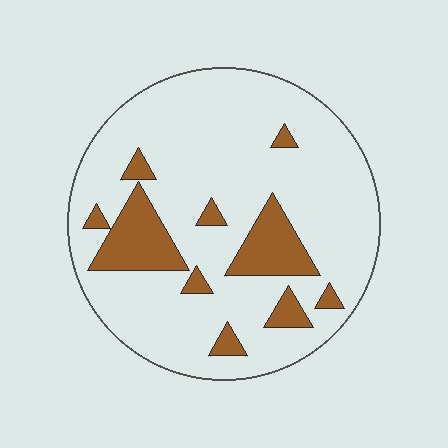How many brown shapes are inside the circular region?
10.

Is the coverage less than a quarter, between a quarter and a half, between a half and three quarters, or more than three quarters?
Less than a quarter.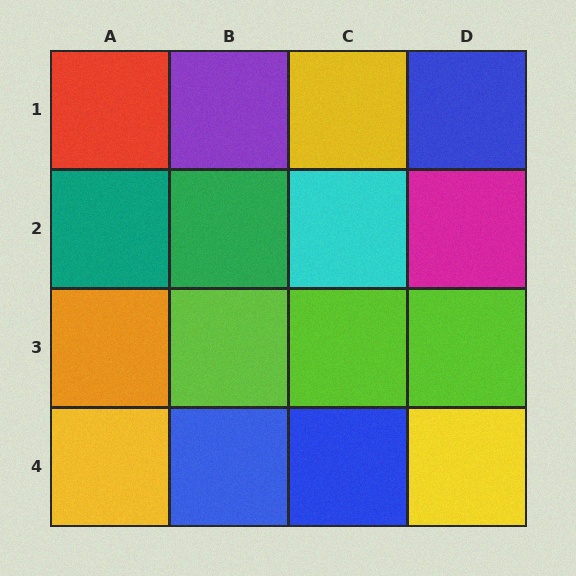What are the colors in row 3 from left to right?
Orange, lime, lime, lime.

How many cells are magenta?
1 cell is magenta.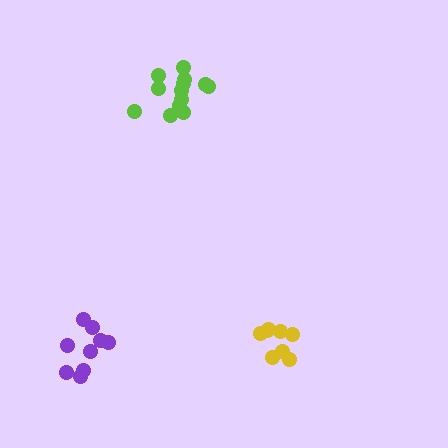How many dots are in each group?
Group 1: 13 dots, Group 2: 9 dots, Group 3: 8 dots (30 total).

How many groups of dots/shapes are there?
There are 3 groups.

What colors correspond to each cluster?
The clusters are colored: lime, purple, yellow.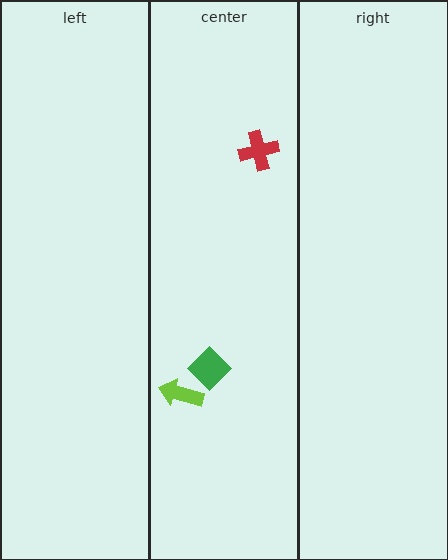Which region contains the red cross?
The center region.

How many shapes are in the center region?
3.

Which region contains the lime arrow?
The center region.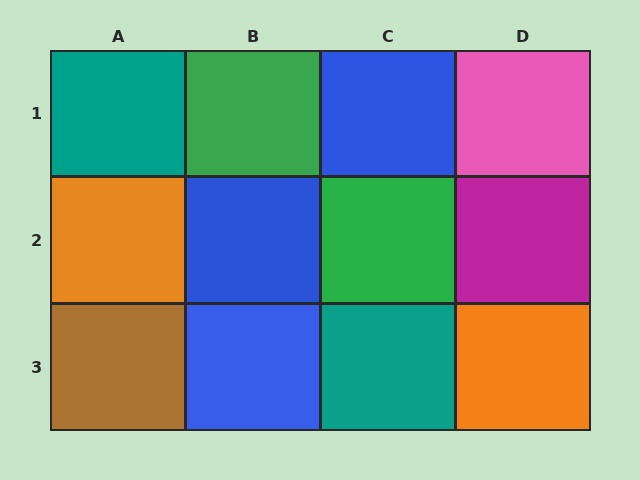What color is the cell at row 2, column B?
Blue.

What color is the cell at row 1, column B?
Green.